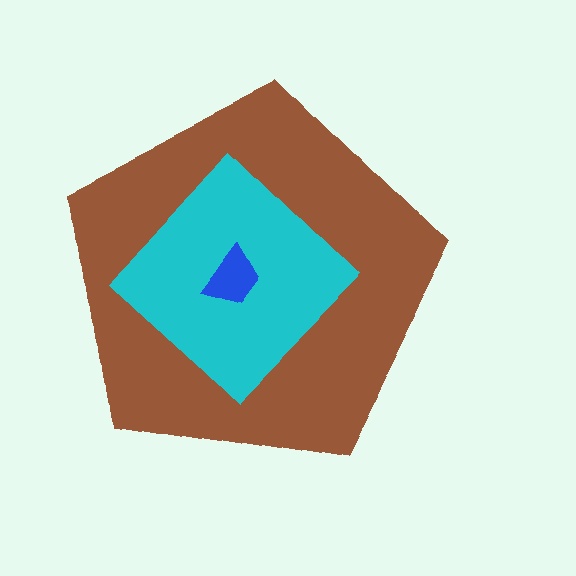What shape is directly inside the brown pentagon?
The cyan diamond.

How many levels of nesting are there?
3.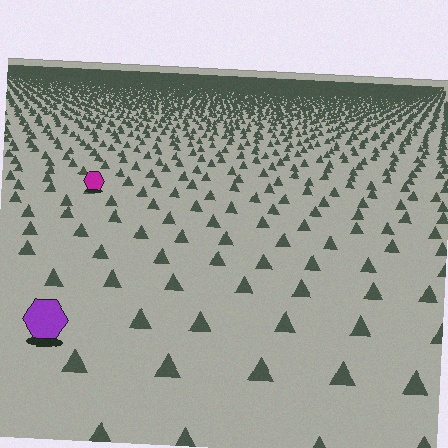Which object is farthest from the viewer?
The magenta hexagon is farthest from the viewer. It appears smaller and the ground texture around it is denser.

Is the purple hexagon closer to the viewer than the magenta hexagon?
Yes. The purple hexagon is closer — you can tell from the texture gradient: the ground texture is coarser near it.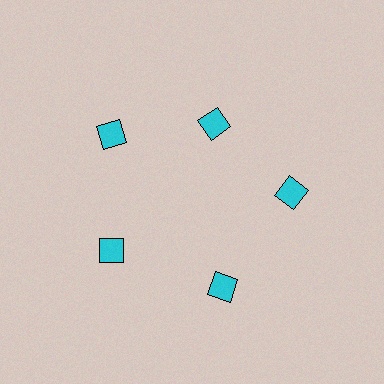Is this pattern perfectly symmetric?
No. The 5 cyan squares are arranged in a ring, but one element near the 1 o'clock position is pulled inward toward the center, breaking the 5-fold rotational symmetry.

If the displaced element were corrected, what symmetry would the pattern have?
It would have 5-fold rotational symmetry — the pattern would map onto itself every 72 degrees.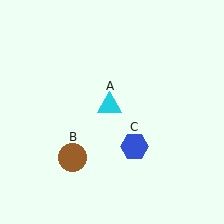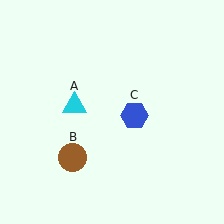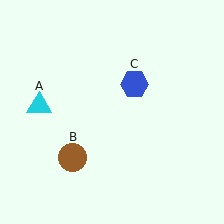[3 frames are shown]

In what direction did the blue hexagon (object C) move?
The blue hexagon (object C) moved up.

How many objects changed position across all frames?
2 objects changed position: cyan triangle (object A), blue hexagon (object C).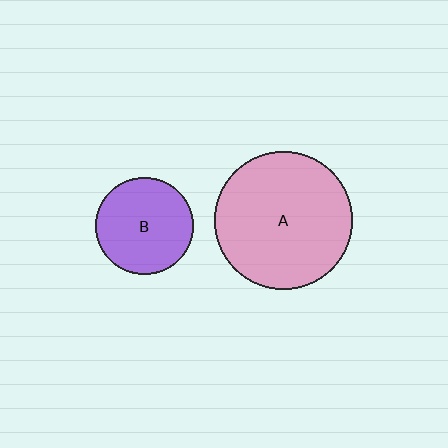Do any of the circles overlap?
No, none of the circles overlap.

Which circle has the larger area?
Circle A (pink).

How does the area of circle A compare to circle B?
Approximately 2.0 times.